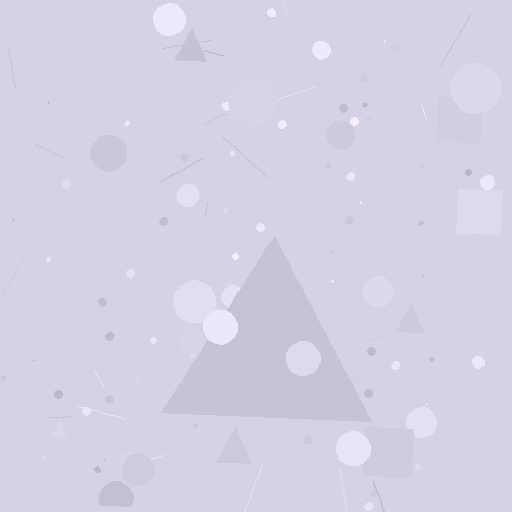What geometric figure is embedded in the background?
A triangle is embedded in the background.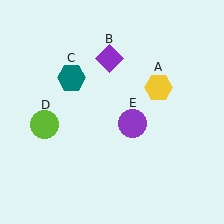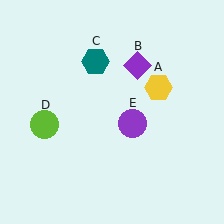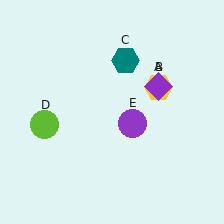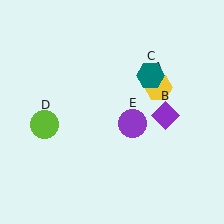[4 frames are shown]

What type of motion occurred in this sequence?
The purple diamond (object B), teal hexagon (object C) rotated clockwise around the center of the scene.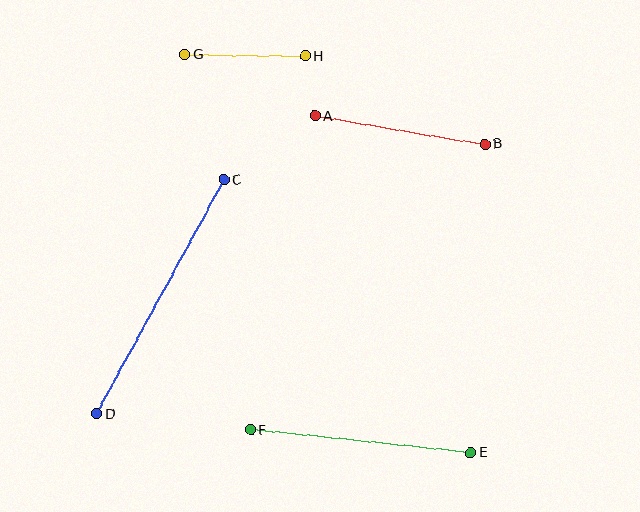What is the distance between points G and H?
The distance is approximately 121 pixels.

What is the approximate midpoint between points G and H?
The midpoint is at approximately (245, 55) pixels.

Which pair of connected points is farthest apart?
Points C and D are farthest apart.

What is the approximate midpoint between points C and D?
The midpoint is at approximately (160, 297) pixels.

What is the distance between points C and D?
The distance is approximately 267 pixels.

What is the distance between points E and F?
The distance is approximately 221 pixels.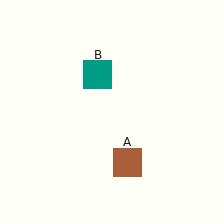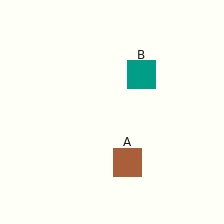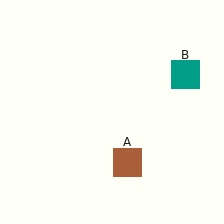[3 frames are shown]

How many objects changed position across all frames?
1 object changed position: teal square (object B).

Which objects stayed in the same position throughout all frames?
Brown square (object A) remained stationary.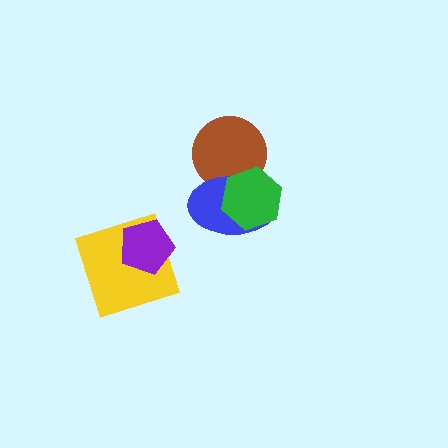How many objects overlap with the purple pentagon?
1 object overlaps with the purple pentagon.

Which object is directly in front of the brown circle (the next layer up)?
The blue ellipse is directly in front of the brown circle.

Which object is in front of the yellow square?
The purple pentagon is in front of the yellow square.